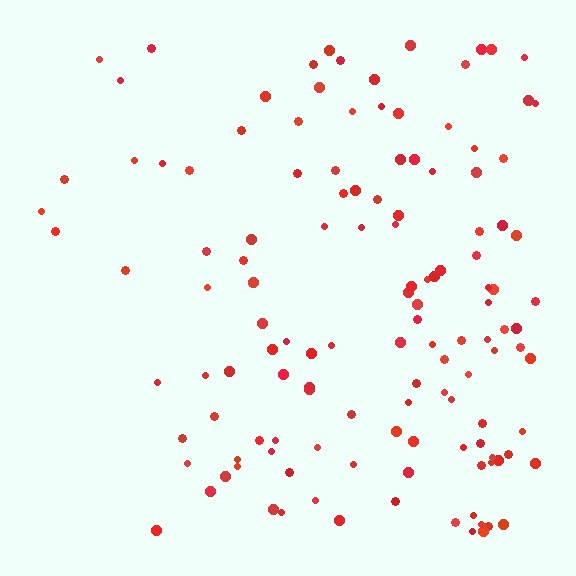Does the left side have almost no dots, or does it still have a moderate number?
Still a moderate number, just noticeably fewer than the right.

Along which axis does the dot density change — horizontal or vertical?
Horizontal.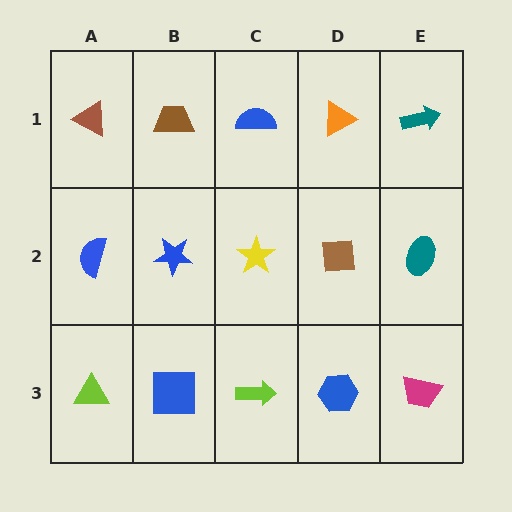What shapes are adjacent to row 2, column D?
An orange triangle (row 1, column D), a blue hexagon (row 3, column D), a yellow star (row 2, column C), a teal ellipse (row 2, column E).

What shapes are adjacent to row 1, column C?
A yellow star (row 2, column C), a brown trapezoid (row 1, column B), an orange triangle (row 1, column D).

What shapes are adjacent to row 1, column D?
A brown square (row 2, column D), a blue semicircle (row 1, column C), a teal arrow (row 1, column E).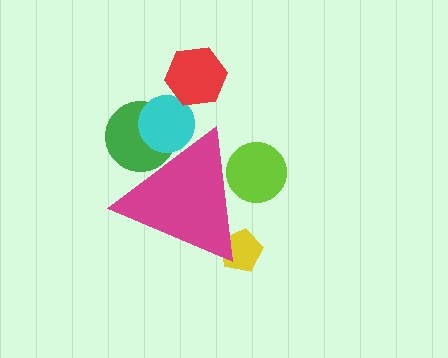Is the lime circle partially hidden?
Yes, the lime circle is partially hidden behind the magenta triangle.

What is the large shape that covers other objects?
A magenta triangle.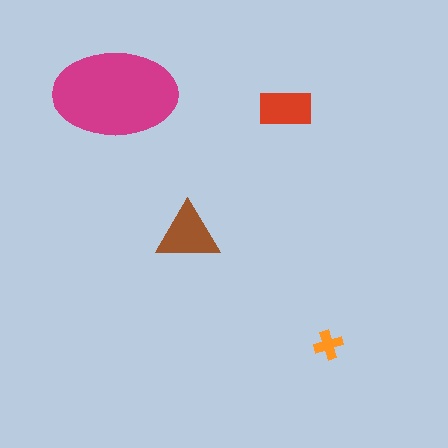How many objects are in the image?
There are 4 objects in the image.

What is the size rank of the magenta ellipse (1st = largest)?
1st.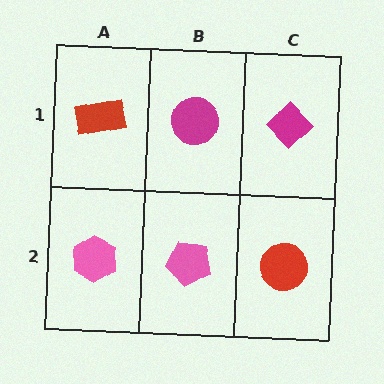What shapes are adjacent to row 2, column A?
A red rectangle (row 1, column A), a pink pentagon (row 2, column B).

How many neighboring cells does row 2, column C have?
2.